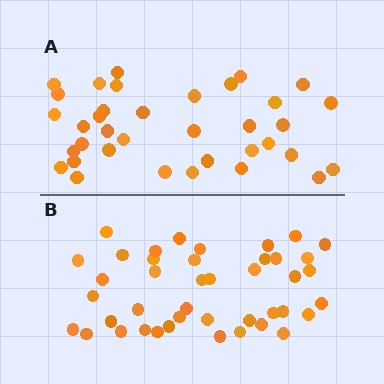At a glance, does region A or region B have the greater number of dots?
Region B (the bottom region) has more dots.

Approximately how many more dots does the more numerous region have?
Region B has about 6 more dots than region A.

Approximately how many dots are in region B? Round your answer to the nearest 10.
About 40 dots. (The exact count is 42, which rounds to 40.)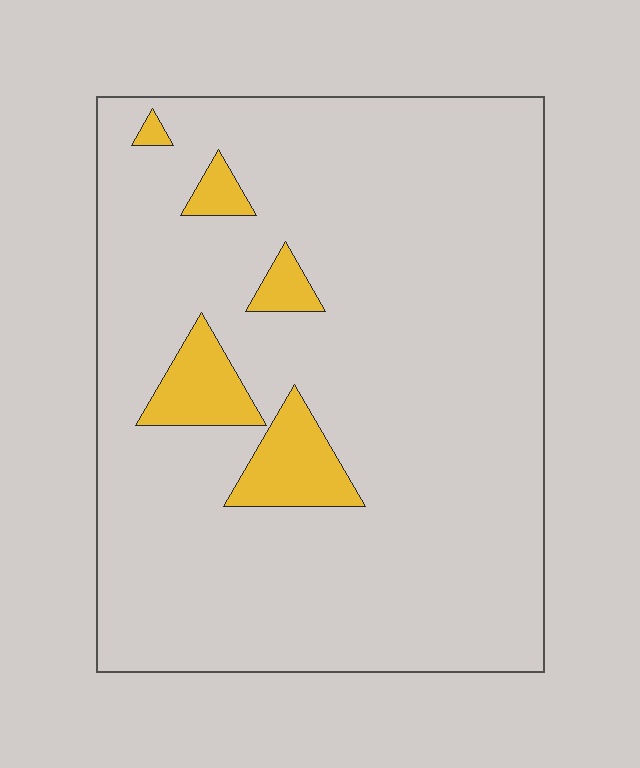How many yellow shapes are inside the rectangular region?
5.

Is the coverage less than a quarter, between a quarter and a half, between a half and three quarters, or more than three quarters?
Less than a quarter.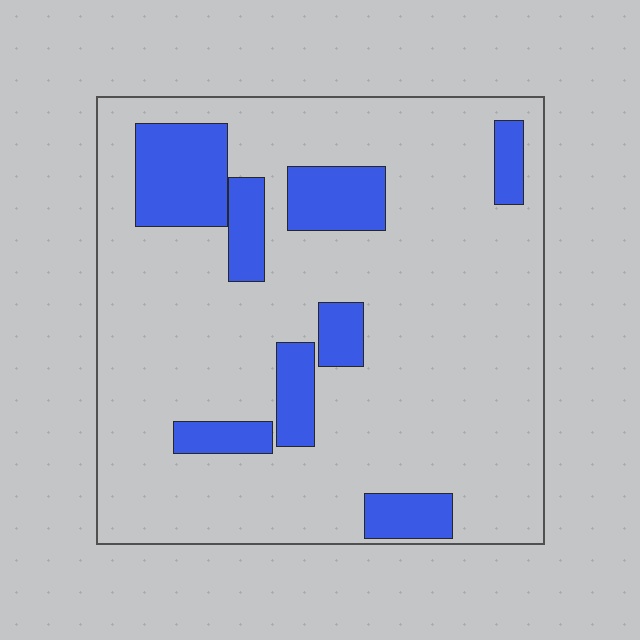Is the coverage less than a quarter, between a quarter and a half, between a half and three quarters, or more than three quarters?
Less than a quarter.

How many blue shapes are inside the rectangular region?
8.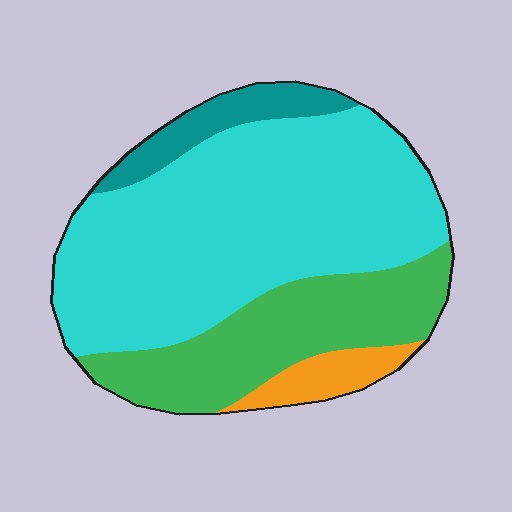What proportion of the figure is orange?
Orange covers 6% of the figure.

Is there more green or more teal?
Green.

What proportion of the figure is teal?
Teal covers 8% of the figure.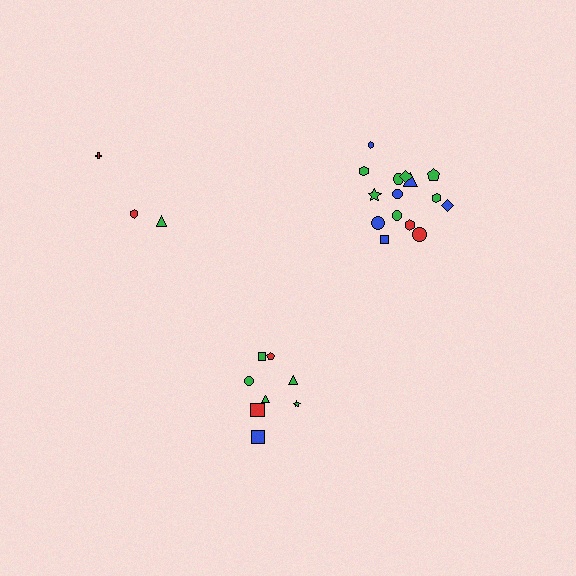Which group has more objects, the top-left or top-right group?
The top-right group.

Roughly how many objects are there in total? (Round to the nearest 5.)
Roughly 25 objects in total.